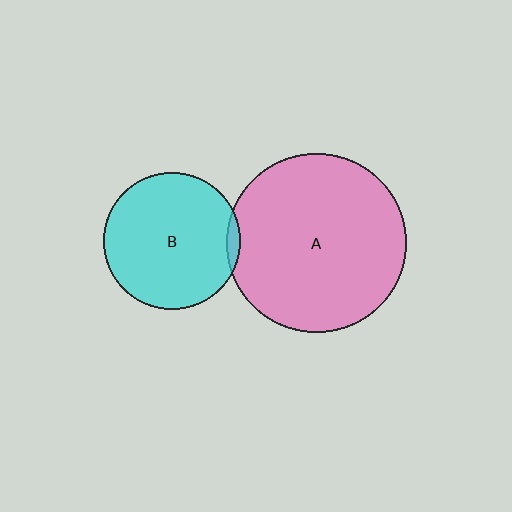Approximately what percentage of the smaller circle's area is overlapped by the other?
Approximately 5%.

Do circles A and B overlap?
Yes.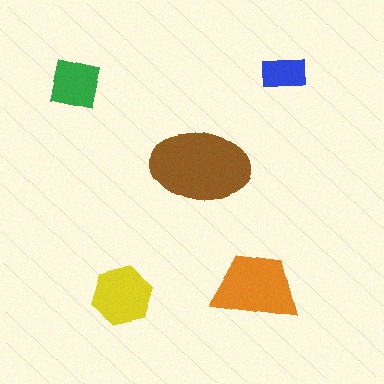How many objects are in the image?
There are 5 objects in the image.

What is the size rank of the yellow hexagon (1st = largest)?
3rd.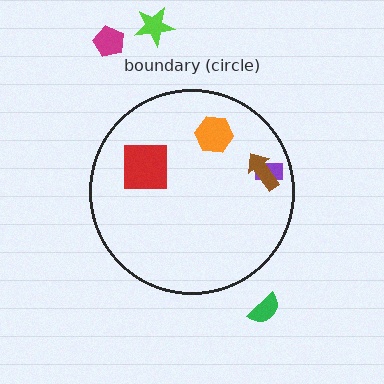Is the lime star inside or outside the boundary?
Outside.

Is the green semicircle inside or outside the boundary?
Outside.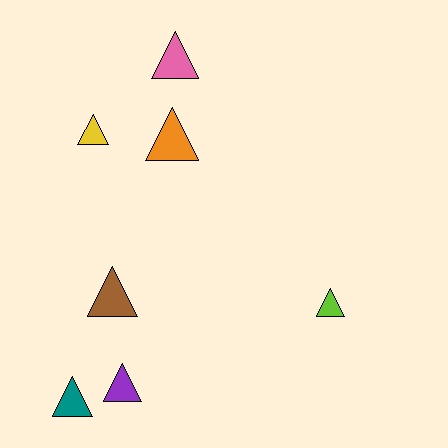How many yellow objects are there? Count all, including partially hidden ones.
There is 1 yellow object.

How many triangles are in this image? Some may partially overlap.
There are 7 triangles.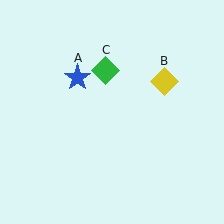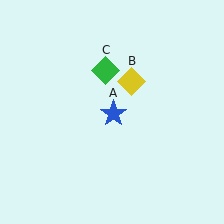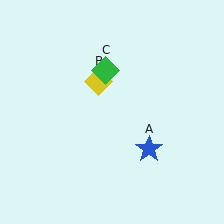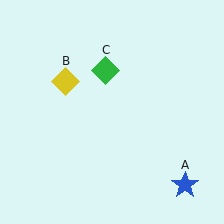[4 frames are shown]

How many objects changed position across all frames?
2 objects changed position: blue star (object A), yellow diamond (object B).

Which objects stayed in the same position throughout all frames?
Green diamond (object C) remained stationary.